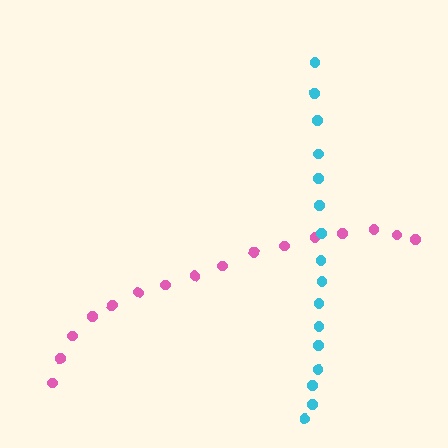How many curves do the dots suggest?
There are 2 distinct paths.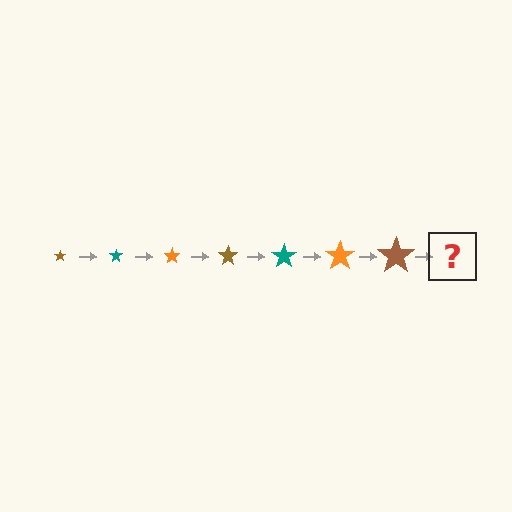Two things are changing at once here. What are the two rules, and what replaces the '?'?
The two rules are that the star grows larger each step and the color cycles through brown, teal, and orange. The '?' should be a teal star, larger than the previous one.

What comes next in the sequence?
The next element should be a teal star, larger than the previous one.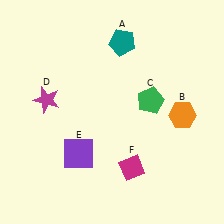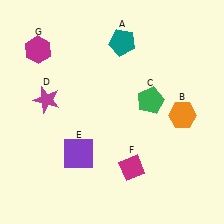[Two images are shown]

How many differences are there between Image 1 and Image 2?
There is 1 difference between the two images.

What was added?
A magenta hexagon (G) was added in Image 2.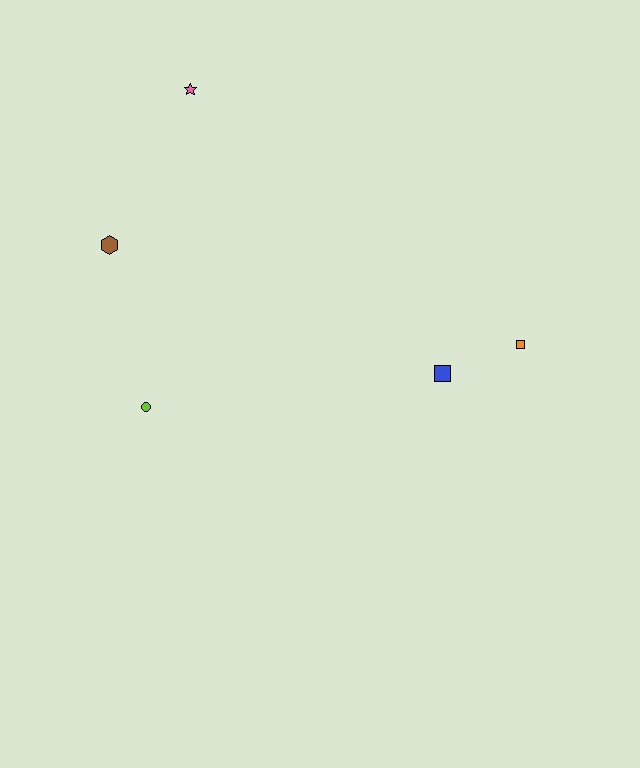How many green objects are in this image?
There are no green objects.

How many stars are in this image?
There is 1 star.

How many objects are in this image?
There are 5 objects.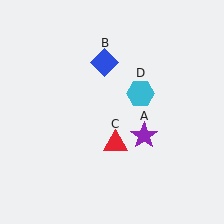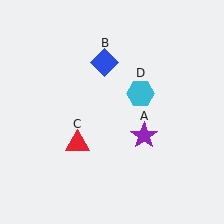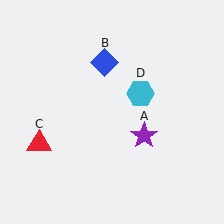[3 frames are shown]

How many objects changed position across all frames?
1 object changed position: red triangle (object C).